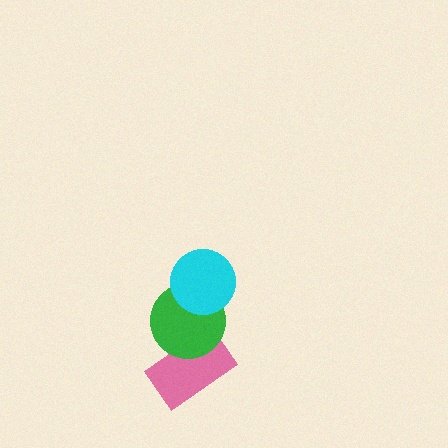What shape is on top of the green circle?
The cyan circle is on top of the green circle.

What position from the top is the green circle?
The green circle is 2nd from the top.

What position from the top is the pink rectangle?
The pink rectangle is 3rd from the top.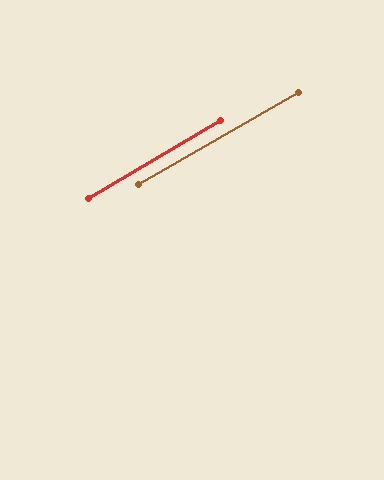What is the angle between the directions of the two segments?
Approximately 1 degree.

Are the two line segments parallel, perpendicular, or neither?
Parallel — their directions differ by only 0.7°.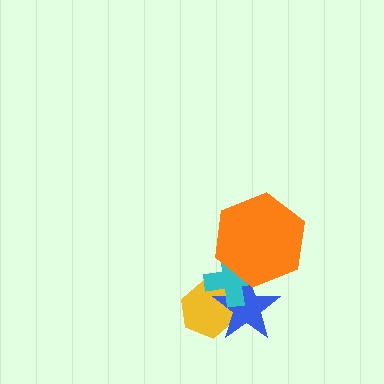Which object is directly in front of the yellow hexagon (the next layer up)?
The blue star is directly in front of the yellow hexagon.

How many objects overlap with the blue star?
3 objects overlap with the blue star.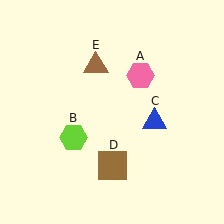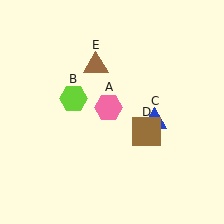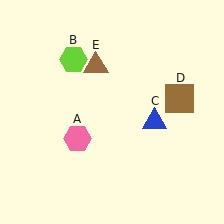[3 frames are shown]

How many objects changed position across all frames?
3 objects changed position: pink hexagon (object A), lime hexagon (object B), brown square (object D).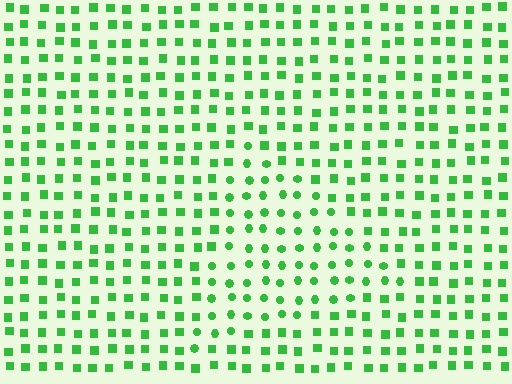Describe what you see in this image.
The image is filled with small green elements arranged in a uniform grid. A triangle-shaped region contains circles, while the surrounding area contains squares. The boundary is defined purely by the change in element shape.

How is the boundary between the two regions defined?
The boundary is defined by a change in element shape: circles inside vs. squares outside. All elements share the same color and spacing.